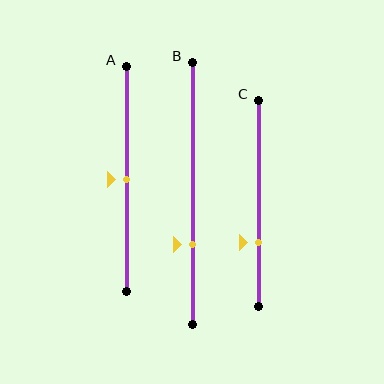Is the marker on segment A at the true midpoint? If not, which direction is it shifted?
Yes, the marker on segment A is at the true midpoint.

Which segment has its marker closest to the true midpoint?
Segment A has its marker closest to the true midpoint.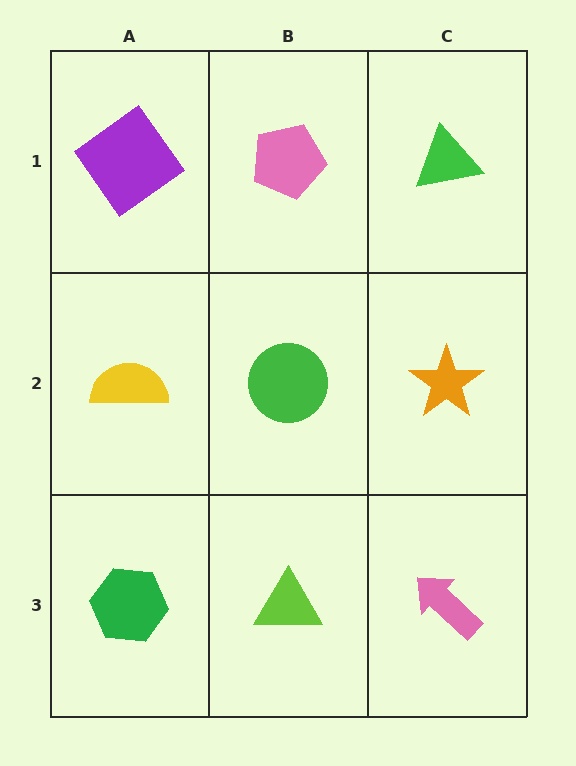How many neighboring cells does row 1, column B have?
3.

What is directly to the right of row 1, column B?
A green triangle.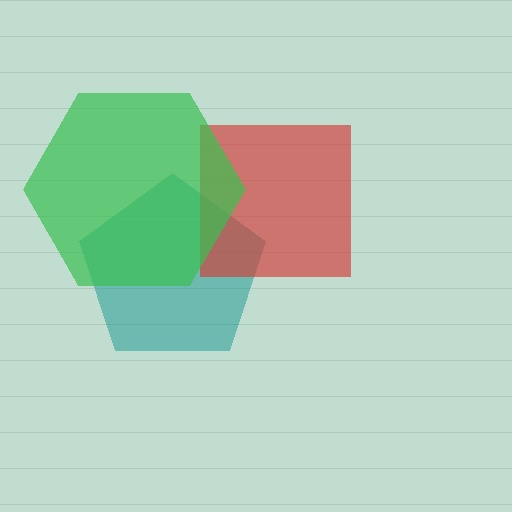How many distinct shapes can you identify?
There are 3 distinct shapes: a teal pentagon, a red square, a green hexagon.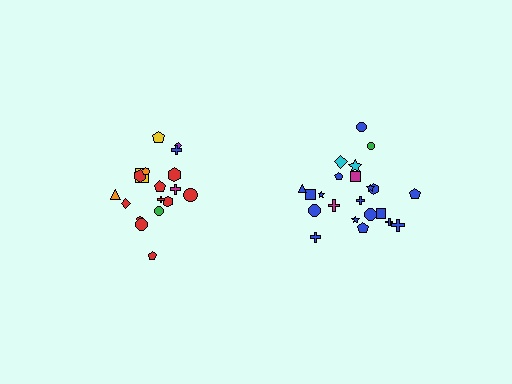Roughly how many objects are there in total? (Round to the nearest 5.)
Roughly 40 objects in total.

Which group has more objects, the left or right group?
The right group.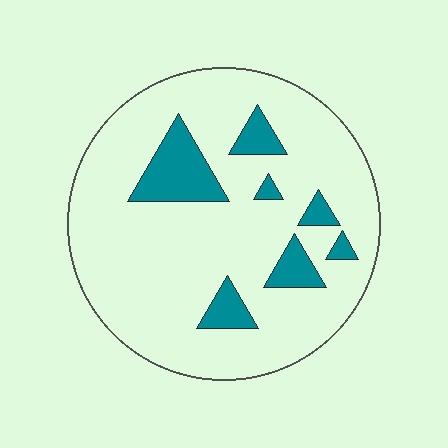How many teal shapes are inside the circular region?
7.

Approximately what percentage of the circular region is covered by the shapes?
Approximately 15%.